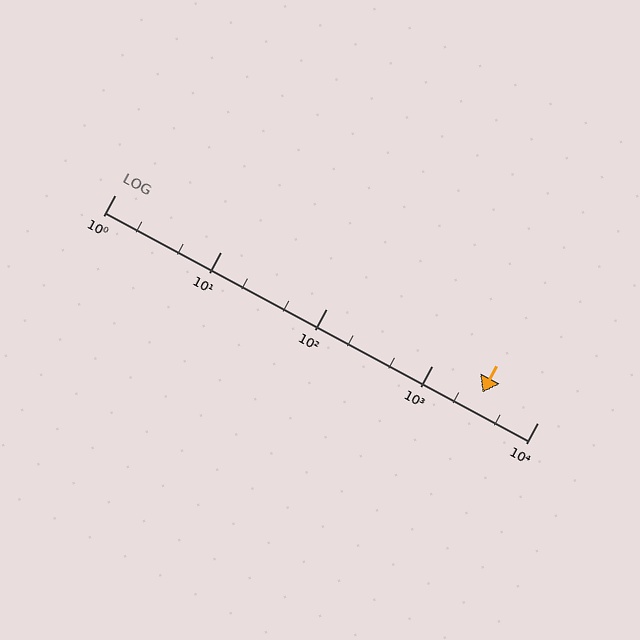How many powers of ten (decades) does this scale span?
The scale spans 4 decades, from 1 to 10000.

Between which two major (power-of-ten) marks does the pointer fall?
The pointer is between 1000 and 10000.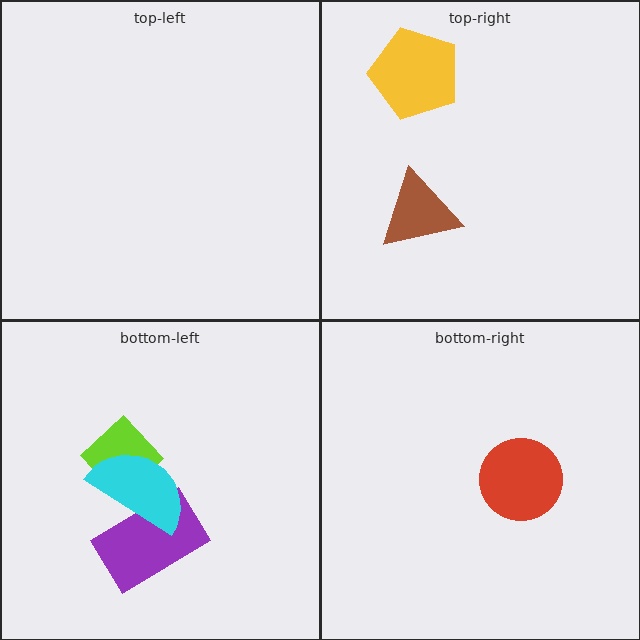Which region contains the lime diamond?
The bottom-left region.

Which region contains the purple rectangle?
The bottom-left region.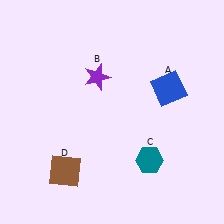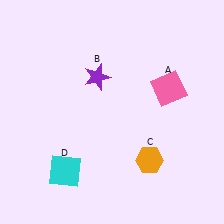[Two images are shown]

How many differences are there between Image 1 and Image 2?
There are 3 differences between the two images.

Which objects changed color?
A changed from blue to pink. C changed from teal to orange. D changed from brown to cyan.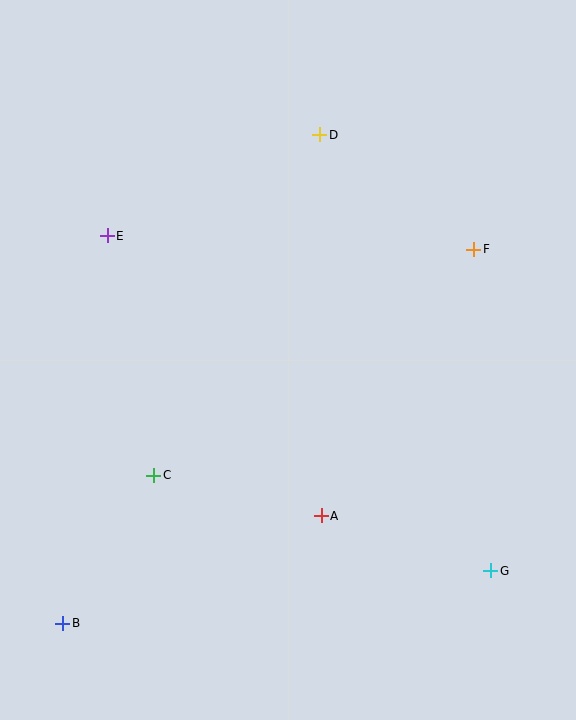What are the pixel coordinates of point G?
Point G is at (491, 571).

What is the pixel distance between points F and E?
The distance between F and E is 367 pixels.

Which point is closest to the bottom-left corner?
Point B is closest to the bottom-left corner.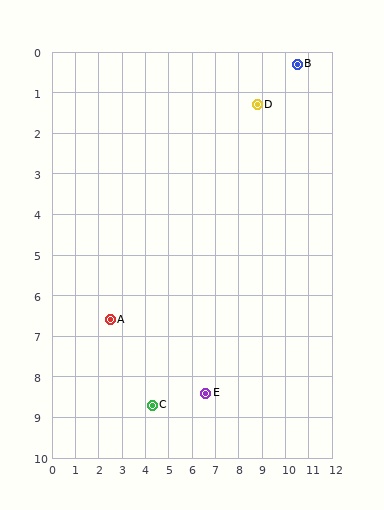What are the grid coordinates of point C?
Point C is at approximately (4.3, 8.7).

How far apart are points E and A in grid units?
Points E and A are about 4.5 grid units apart.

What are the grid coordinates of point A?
Point A is at approximately (2.5, 6.6).